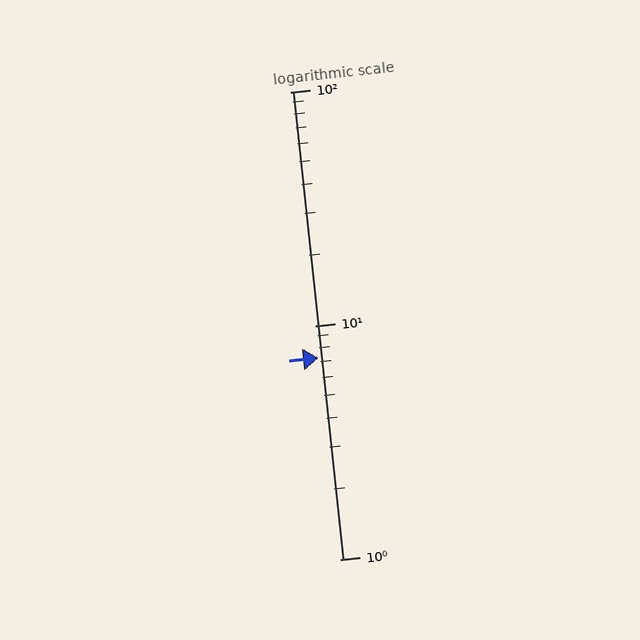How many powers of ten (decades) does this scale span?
The scale spans 2 decades, from 1 to 100.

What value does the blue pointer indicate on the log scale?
The pointer indicates approximately 7.3.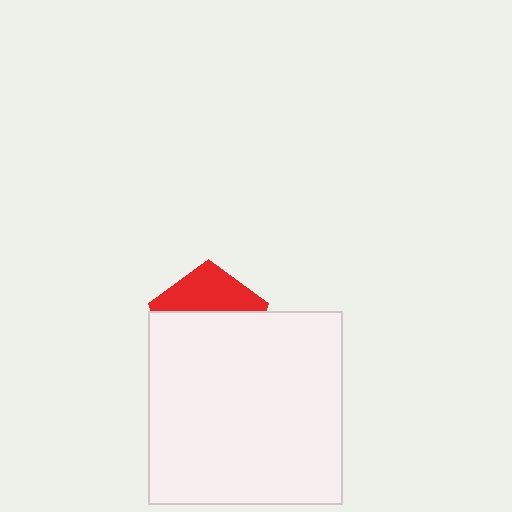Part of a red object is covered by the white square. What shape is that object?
It is a pentagon.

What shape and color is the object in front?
The object in front is a white square.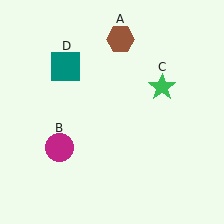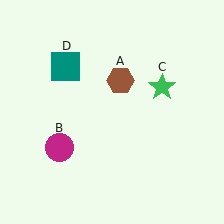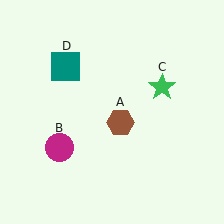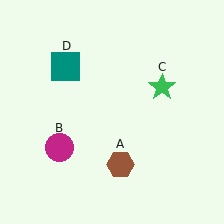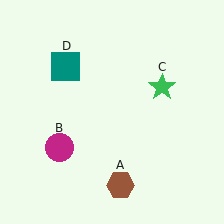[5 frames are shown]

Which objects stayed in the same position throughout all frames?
Magenta circle (object B) and green star (object C) and teal square (object D) remained stationary.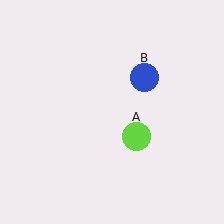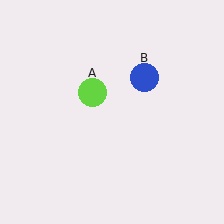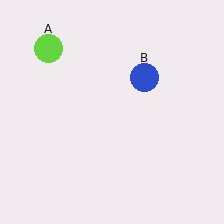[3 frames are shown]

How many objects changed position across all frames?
1 object changed position: lime circle (object A).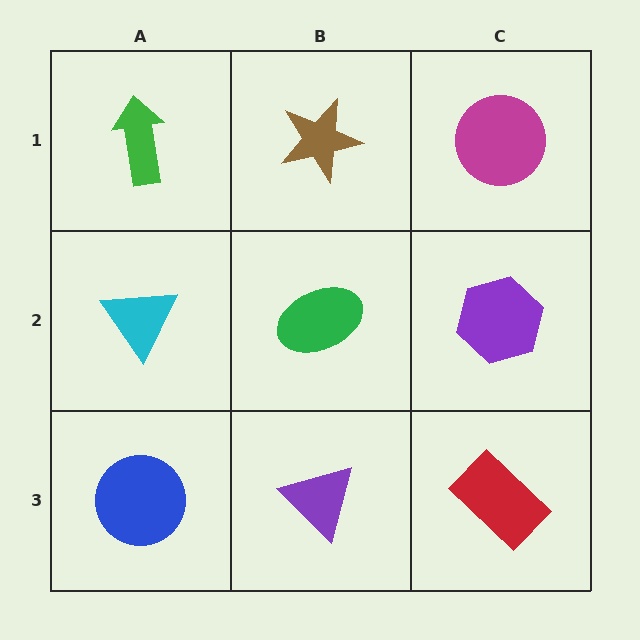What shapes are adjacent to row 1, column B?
A green ellipse (row 2, column B), a green arrow (row 1, column A), a magenta circle (row 1, column C).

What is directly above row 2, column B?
A brown star.